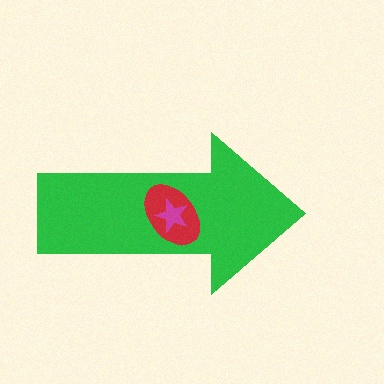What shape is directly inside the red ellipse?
The magenta star.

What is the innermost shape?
The magenta star.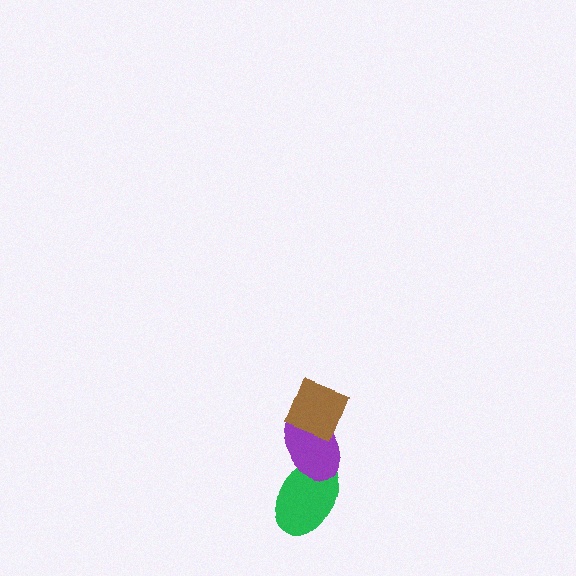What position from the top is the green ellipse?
The green ellipse is 3rd from the top.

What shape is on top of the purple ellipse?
The brown diamond is on top of the purple ellipse.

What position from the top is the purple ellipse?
The purple ellipse is 2nd from the top.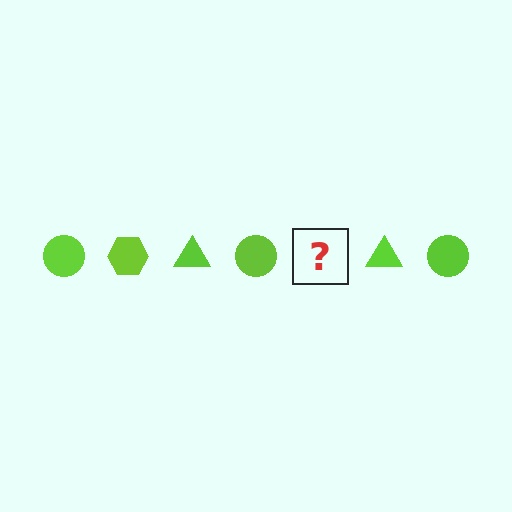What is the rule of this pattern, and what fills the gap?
The rule is that the pattern cycles through circle, hexagon, triangle shapes in lime. The gap should be filled with a lime hexagon.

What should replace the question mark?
The question mark should be replaced with a lime hexagon.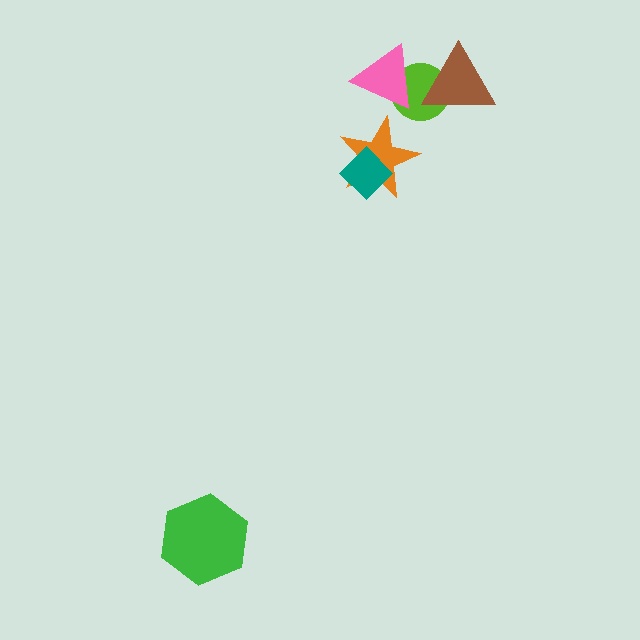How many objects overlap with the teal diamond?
1 object overlaps with the teal diamond.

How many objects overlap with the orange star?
1 object overlaps with the orange star.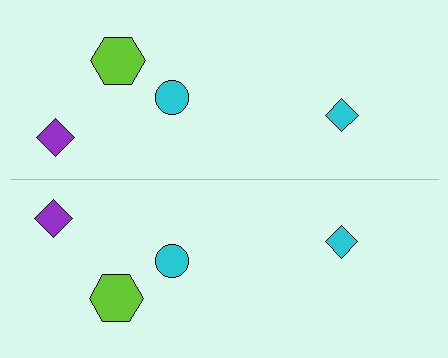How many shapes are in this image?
There are 8 shapes in this image.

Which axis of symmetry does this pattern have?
The pattern has a horizontal axis of symmetry running through the center of the image.